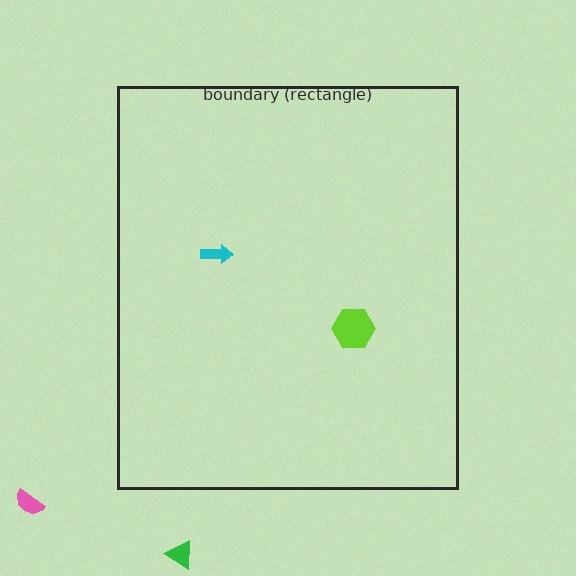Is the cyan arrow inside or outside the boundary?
Inside.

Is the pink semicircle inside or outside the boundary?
Outside.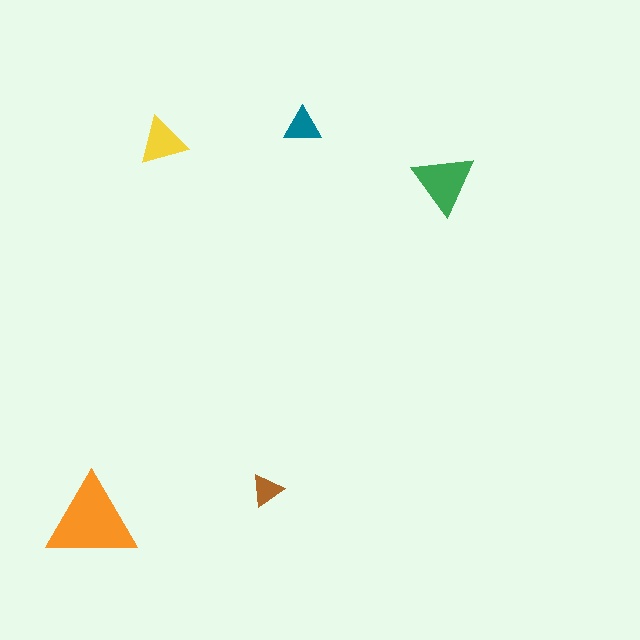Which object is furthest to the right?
The green triangle is rightmost.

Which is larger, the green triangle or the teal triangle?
The green one.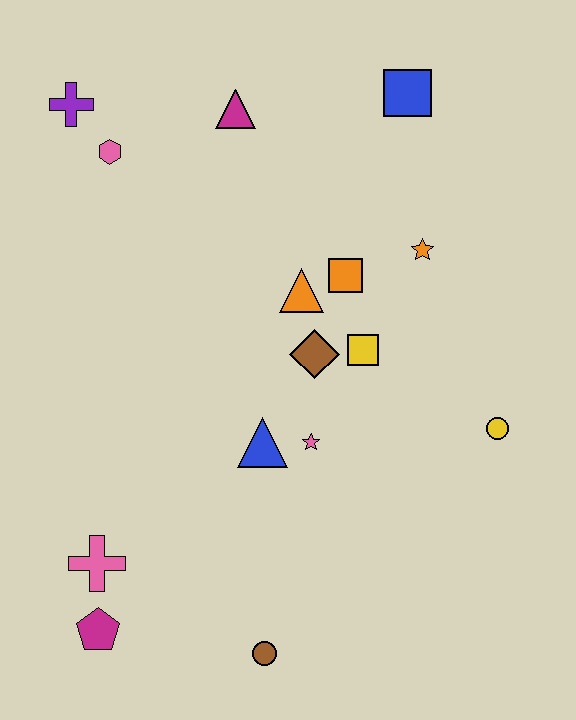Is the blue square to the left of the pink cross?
No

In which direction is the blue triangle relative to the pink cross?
The blue triangle is to the right of the pink cross.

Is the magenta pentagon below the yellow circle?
Yes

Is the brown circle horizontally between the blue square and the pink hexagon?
Yes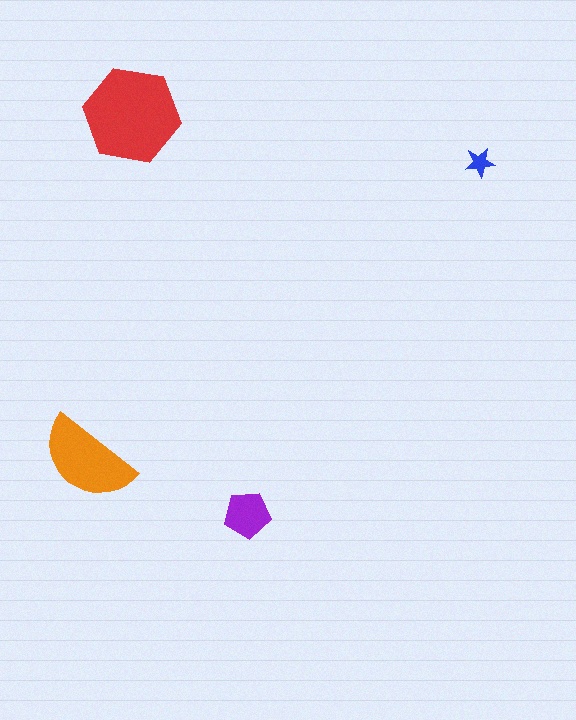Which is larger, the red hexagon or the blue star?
The red hexagon.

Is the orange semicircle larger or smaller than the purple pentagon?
Larger.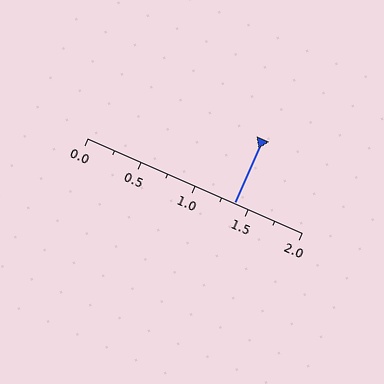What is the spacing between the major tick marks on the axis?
The major ticks are spaced 0.5 apart.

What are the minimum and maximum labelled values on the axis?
The axis runs from 0.0 to 2.0.